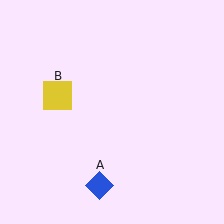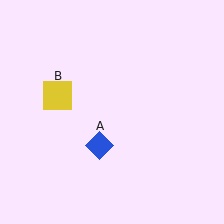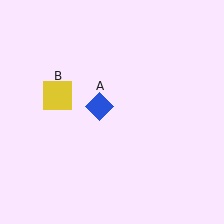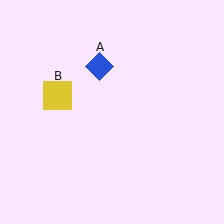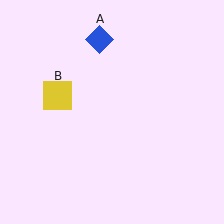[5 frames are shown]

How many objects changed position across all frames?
1 object changed position: blue diamond (object A).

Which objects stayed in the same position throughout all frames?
Yellow square (object B) remained stationary.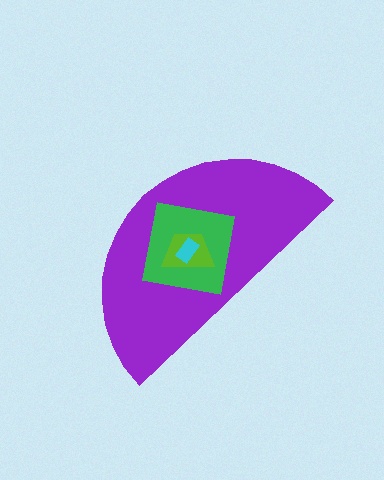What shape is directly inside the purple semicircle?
The green square.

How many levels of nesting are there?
4.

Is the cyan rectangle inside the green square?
Yes.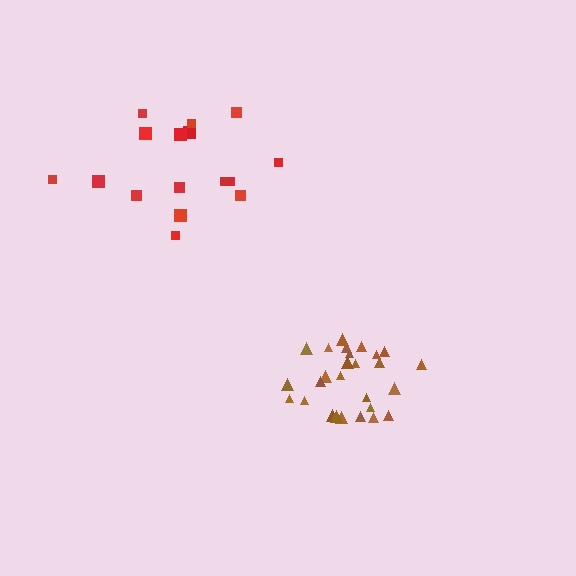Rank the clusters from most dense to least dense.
brown, red.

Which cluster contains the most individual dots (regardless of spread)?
Brown (27).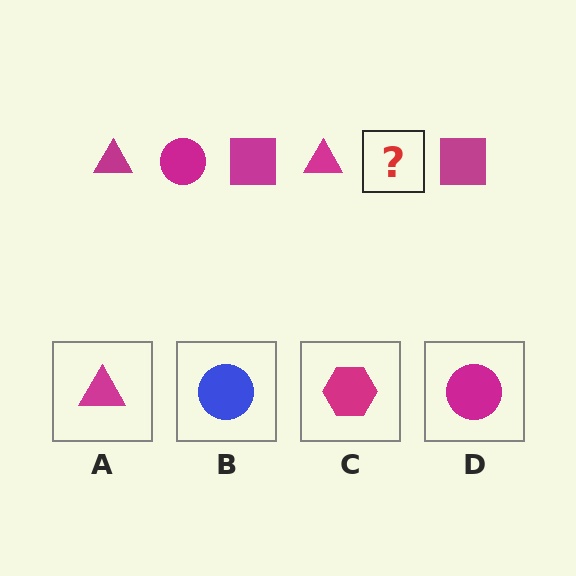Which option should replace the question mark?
Option D.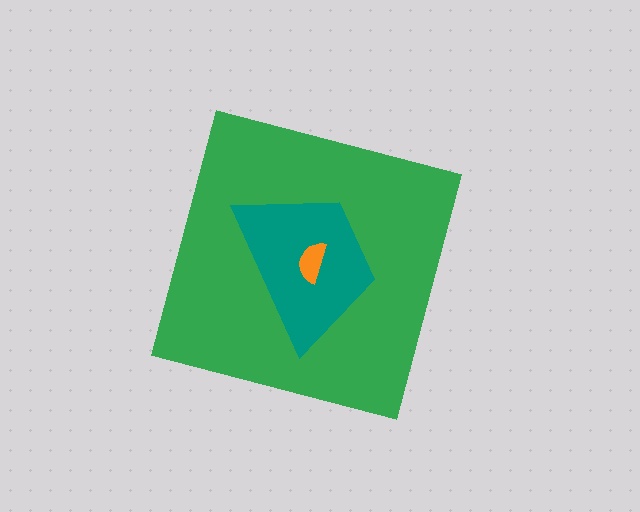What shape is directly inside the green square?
The teal trapezoid.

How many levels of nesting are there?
3.